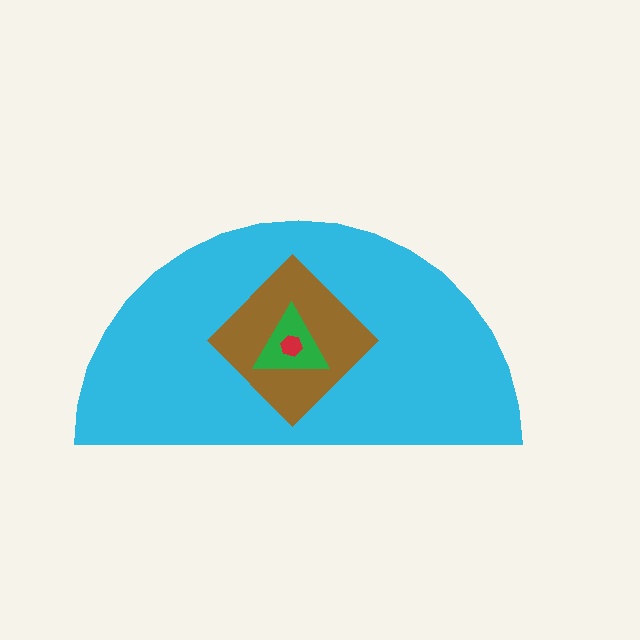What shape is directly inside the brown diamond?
The green triangle.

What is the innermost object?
The red hexagon.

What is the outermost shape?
The cyan semicircle.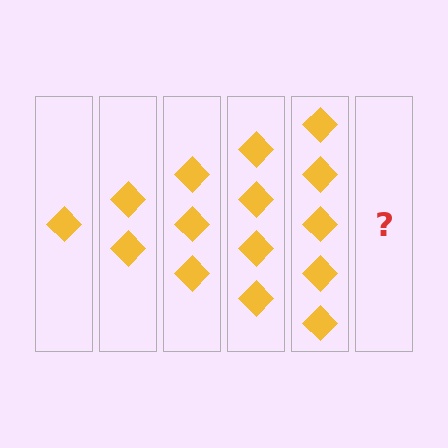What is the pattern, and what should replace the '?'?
The pattern is that each step adds one more diamond. The '?' should be 6 diamonds.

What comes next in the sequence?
The next element should be 6 diamonds.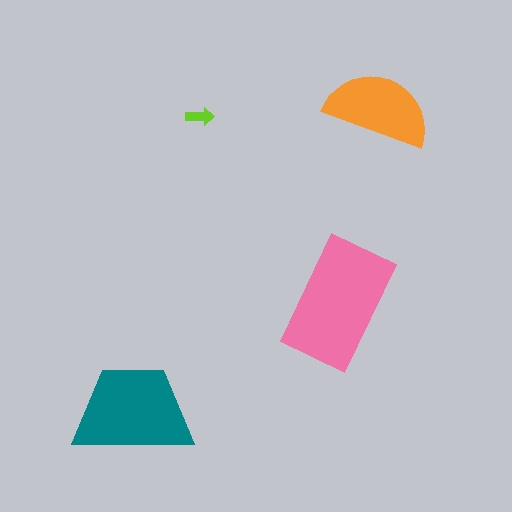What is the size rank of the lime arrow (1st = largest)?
4th.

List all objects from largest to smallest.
The pink rectangle, the teal trapezoid, the orange semicircle, the lime arrow.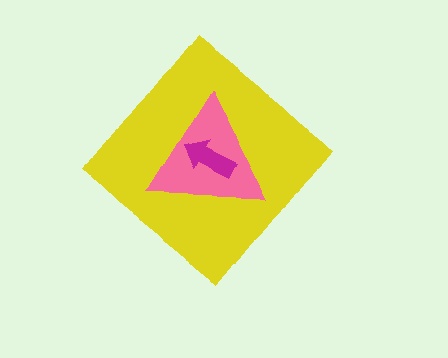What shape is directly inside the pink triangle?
The magenta arrow.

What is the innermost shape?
The magenta arrow.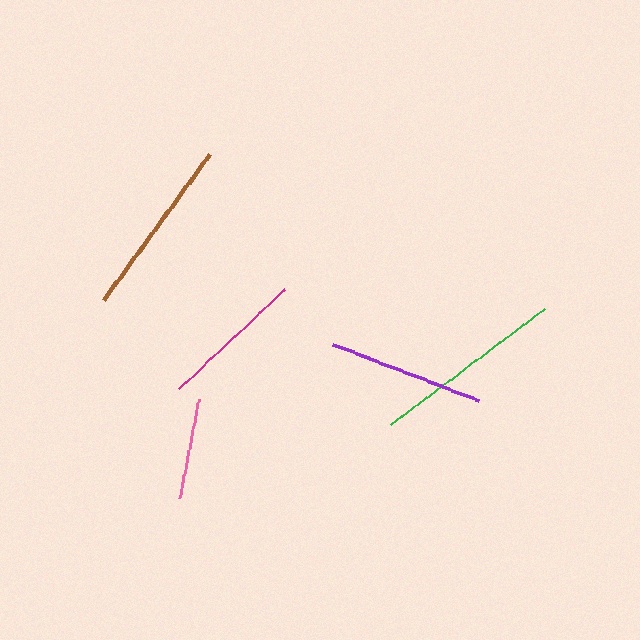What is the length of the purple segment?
The purple segment is approximately 156 pixels long.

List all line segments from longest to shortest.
From longest to shortest: green, brown, purple, magenta, pink.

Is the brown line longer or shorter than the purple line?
The brown line is longer than the purple line.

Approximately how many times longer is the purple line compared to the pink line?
The purple line is approximately 1.5 times the length of the pink line.